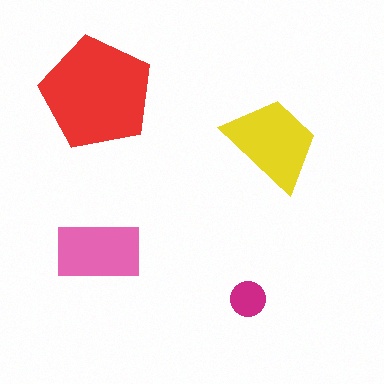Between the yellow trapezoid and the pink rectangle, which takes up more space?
The yellow trapezoid.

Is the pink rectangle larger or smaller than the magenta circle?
Larger.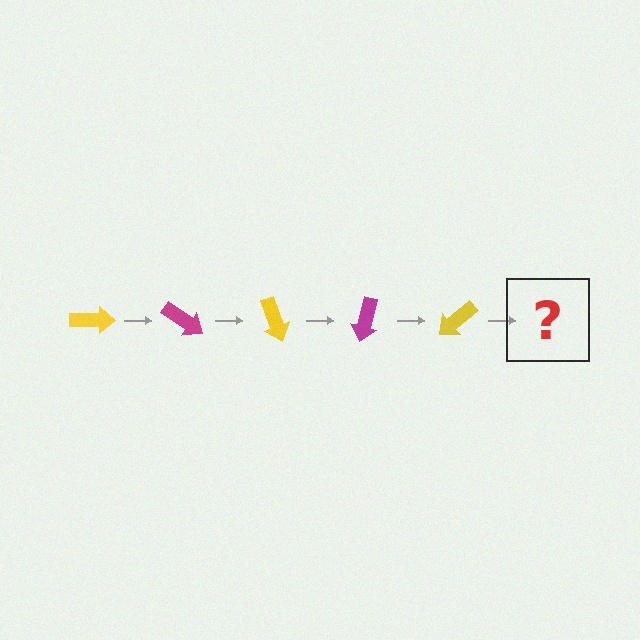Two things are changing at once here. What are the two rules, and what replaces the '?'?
The two rules are that it rotates 35 degrees each step and the color cycles through yellow and magenta. The '?' should be a magenta arrow, rotated 175 degrees from the start.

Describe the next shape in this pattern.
It should be a magenta arrow, rotated 175 degrees from the start.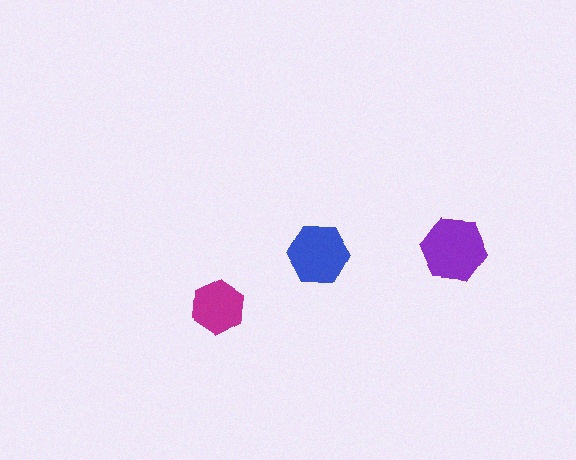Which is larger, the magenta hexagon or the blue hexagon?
The blue one.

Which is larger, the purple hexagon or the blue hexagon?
The purple one.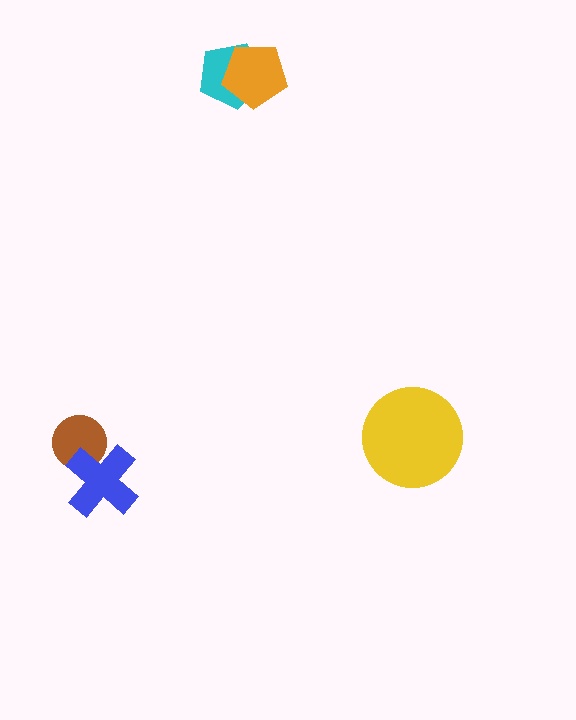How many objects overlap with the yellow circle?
0 objects overlap with the yellow circle.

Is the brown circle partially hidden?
Yes, it is partially covered by another shape.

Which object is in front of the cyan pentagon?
The orange pentagon is in front of the cyan pentagon.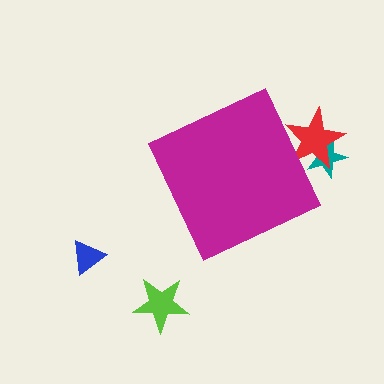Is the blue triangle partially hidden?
No, the blue triangle is fully visible.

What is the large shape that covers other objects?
A magenta diamond.